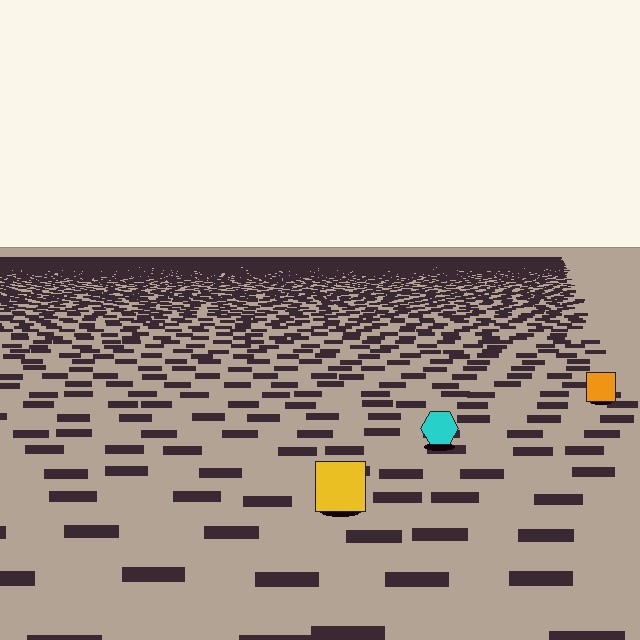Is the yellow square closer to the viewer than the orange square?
Yes. The yellow square is closer — you can tell from the texture gradient: the ground texture is coarser near it.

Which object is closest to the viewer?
The yellow square is closest. The texture marks near it are larger and more spread out.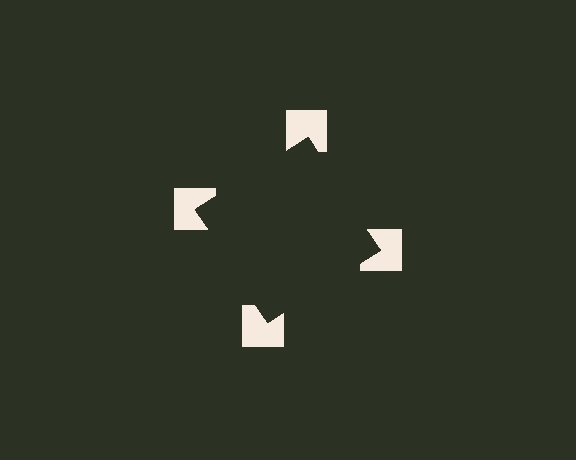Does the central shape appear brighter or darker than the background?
It typically appears slightly darker than the background, even though no actual brightness change is drawn.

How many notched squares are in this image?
There are 4 — one at each vertex of the illusory square.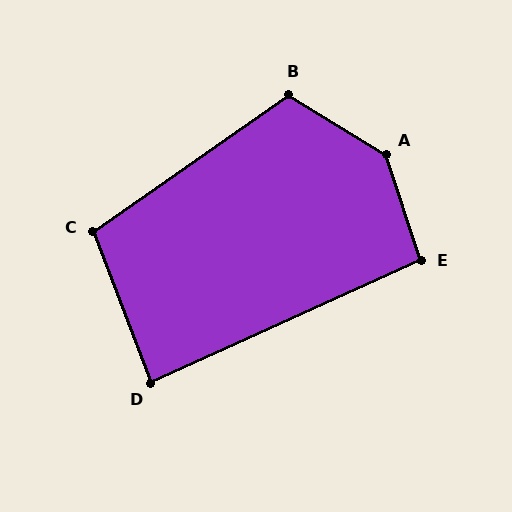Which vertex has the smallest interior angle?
D, at approximately 86 degrees.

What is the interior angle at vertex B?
Approximately 113 degrees (obtuse).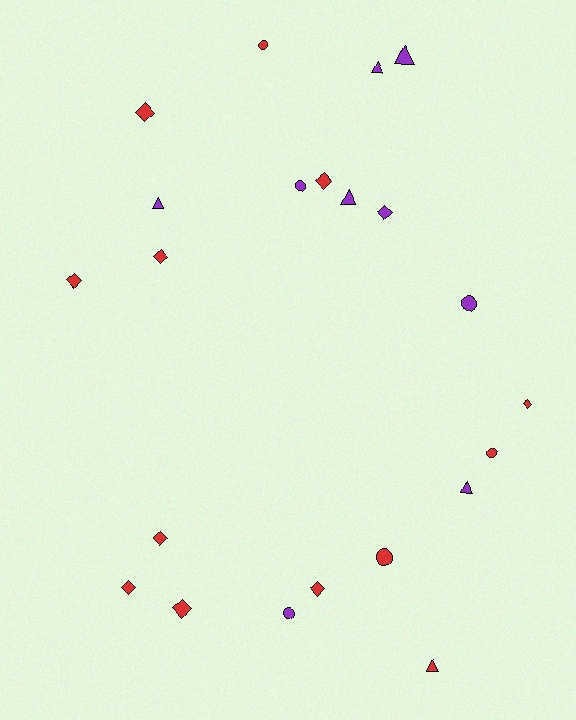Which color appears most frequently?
Red, with 13 objects.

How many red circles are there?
There are 3 red circles.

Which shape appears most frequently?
Diamond, with 10 objects.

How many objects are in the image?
There are 22 objects.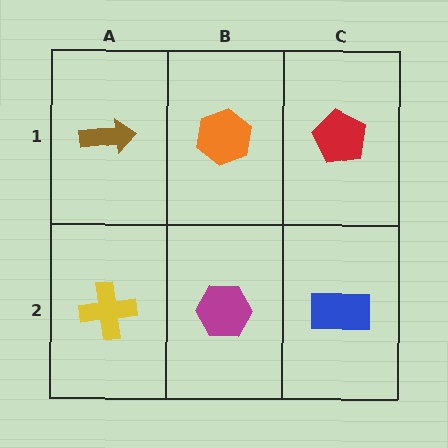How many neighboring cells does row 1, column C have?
2.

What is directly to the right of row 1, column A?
An orange hexagon.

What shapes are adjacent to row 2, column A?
A brown arrow (row 1, column A), a magenta hexagon (row 2, column B).